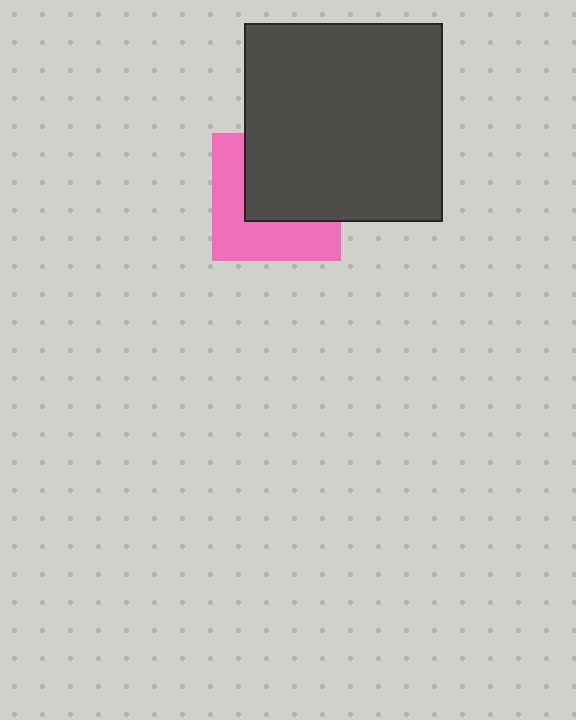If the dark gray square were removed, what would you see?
You would see the complete pink square.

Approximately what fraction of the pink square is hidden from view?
Roughly 52% of the pink square is hidden behind the dark gray square.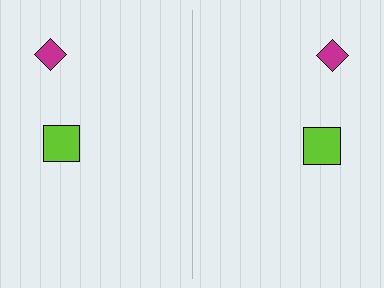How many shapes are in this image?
There are 4 shapes in this image.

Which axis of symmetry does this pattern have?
The pattern has a vertical axis of symmetry running through the center of the image.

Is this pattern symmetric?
Yes, this pattern has bilateral (reflection) symmetry.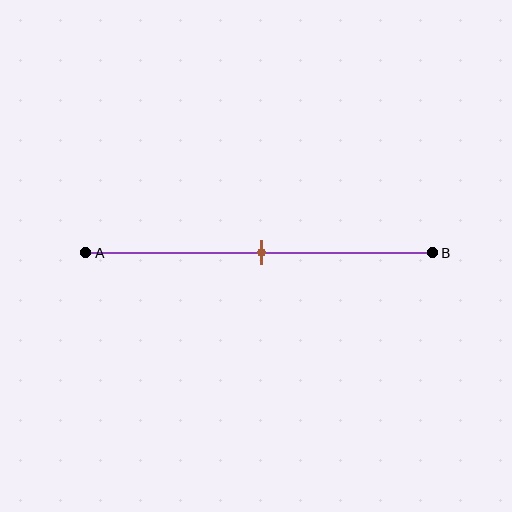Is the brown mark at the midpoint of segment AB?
Yes, the mark is approximately at the midpoint.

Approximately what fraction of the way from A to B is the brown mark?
The brown mark is approximately 50% of the way from A to B.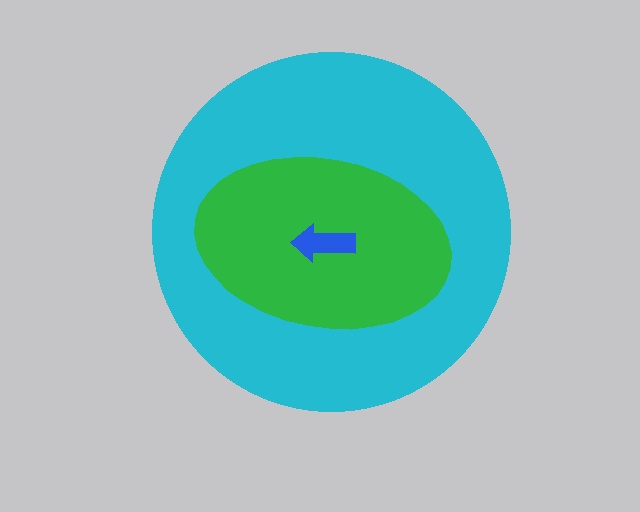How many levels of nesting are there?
3.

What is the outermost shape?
The cyan circle.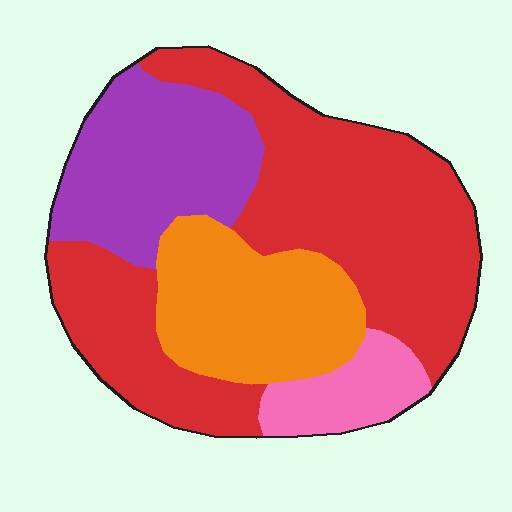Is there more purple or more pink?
Purple.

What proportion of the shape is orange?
Orange covers around 20% of the shape.